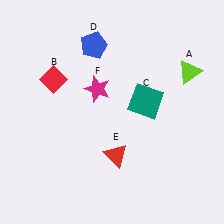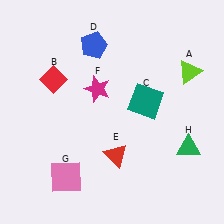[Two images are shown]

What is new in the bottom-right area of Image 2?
A green triangle (H) was added in the bottom-right area of Image 2.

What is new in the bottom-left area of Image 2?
A pink square (G) was added in the bottom-left area of Image 2.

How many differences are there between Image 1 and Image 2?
There are 2 differences between the two images.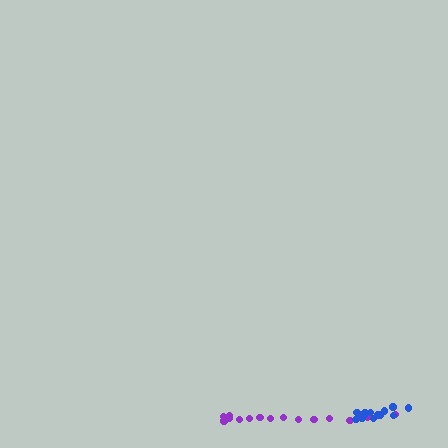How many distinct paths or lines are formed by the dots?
There are 2 distinct paths.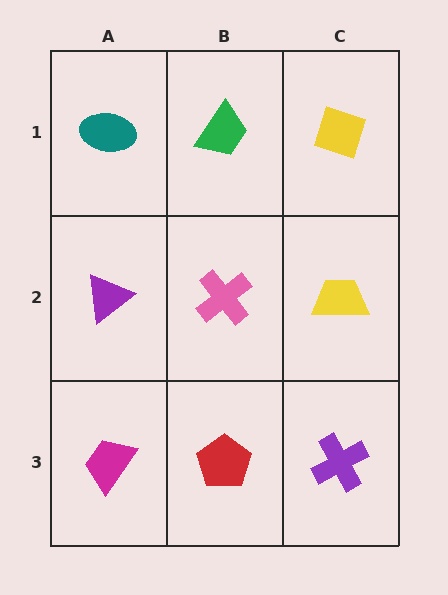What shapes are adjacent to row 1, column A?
A purple triangle (row 2, column A), a green trapezoid (row 1, column B).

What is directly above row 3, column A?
A purple triangle.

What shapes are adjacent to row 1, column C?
A yellow trapezoid (row 2, column C), a green trapezoid (row 1, column B).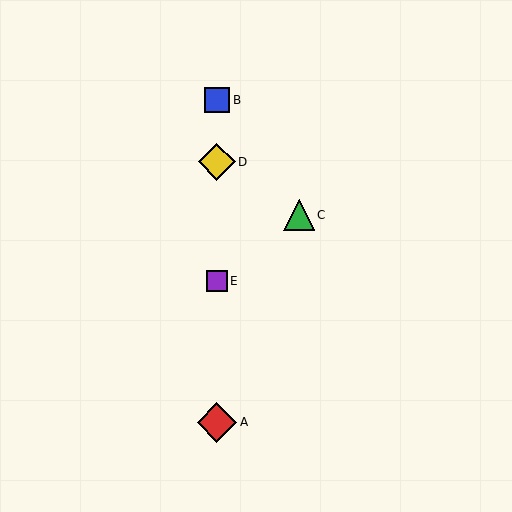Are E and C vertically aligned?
No, E is at x≈217 and C is at x≈299.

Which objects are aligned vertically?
Objects A, B, D, E are aligned vertically.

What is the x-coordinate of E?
Object E is at x≈217.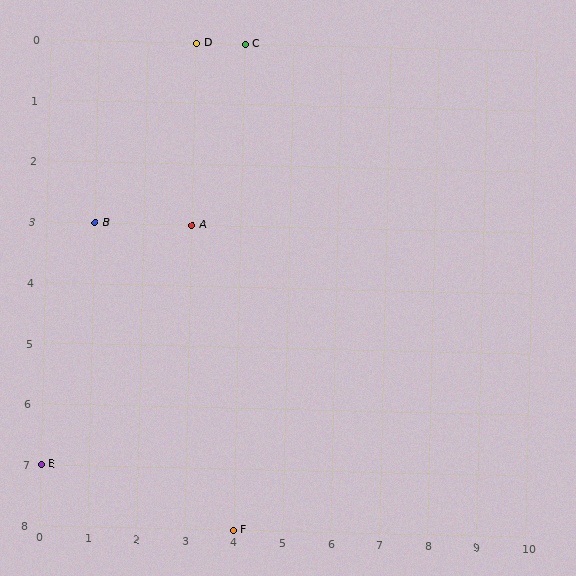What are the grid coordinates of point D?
Point D is at grid coordinates (3, 0).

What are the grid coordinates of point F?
Point F is at grid coordinates (4, 8).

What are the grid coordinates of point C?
Point C is at grid coordinates (4, 0).